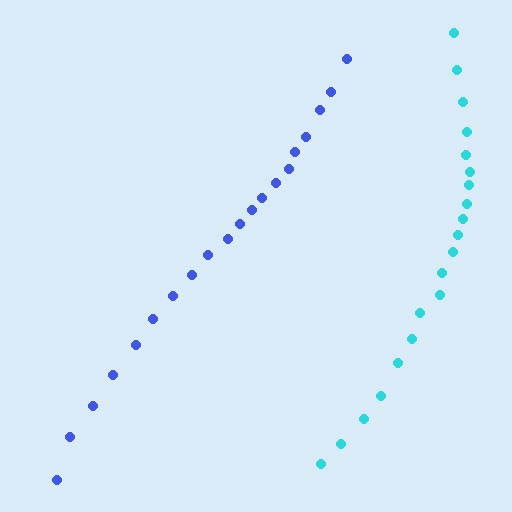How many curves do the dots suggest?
There are 2 distinct paths.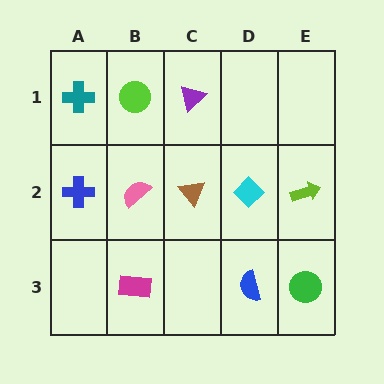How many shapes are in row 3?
3 shapes.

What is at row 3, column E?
A green circle.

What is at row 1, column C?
A purple triangle.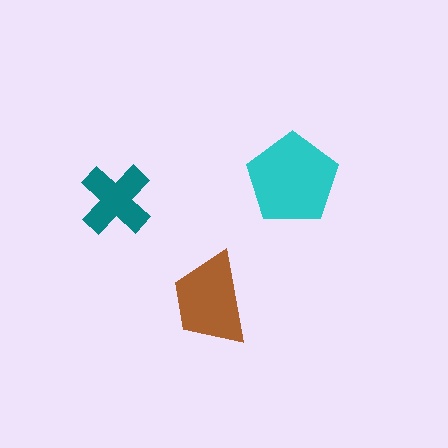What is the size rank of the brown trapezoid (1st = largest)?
2nd.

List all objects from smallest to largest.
The teal cross, the brown trapezoid, the cyan pentagon.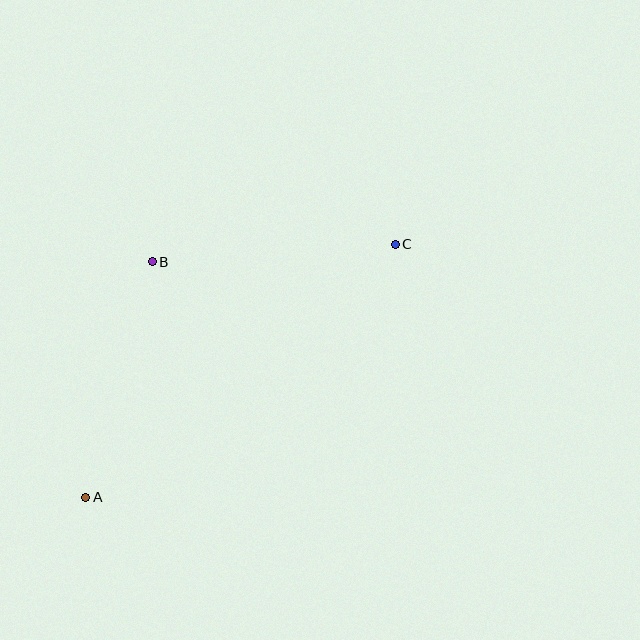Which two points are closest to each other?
Points B and C are closest to each other.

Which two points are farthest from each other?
Points A and C are farthest from each other.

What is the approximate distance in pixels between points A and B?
The distance between A and B is approximately 245 pixels.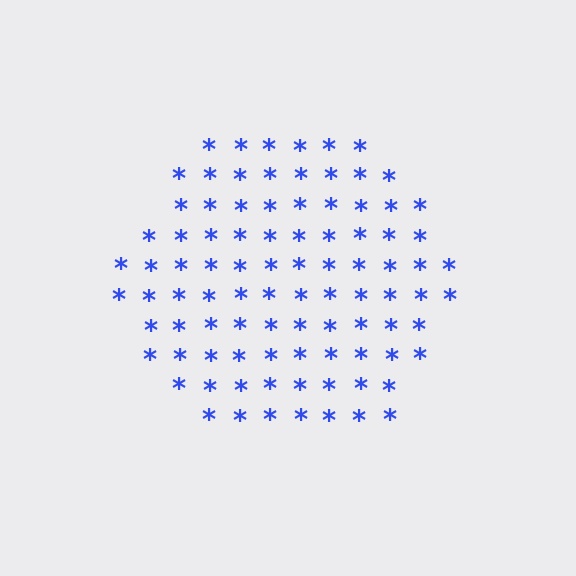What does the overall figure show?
The overall figure shows a hexagon.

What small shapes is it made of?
It is made of small asterisks.